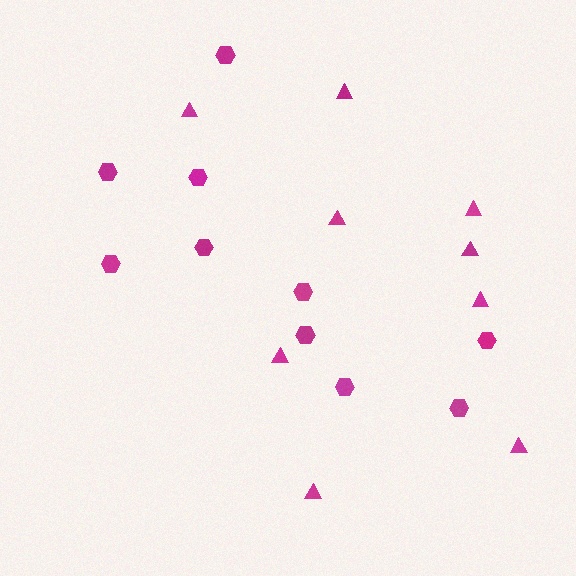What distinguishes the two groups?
There are 2 groups: one group of triangles (9) and one group of hexagons (10).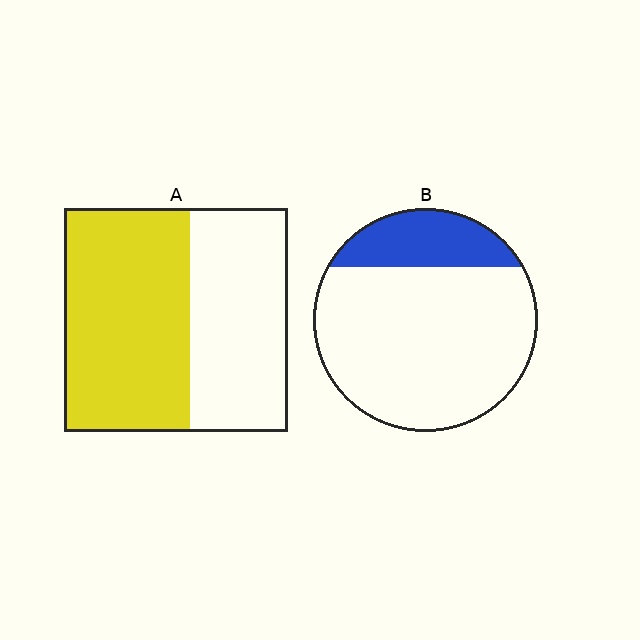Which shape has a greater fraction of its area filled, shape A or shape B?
Shape A.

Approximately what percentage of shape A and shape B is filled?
A is approximately 55% and B is approximately 20%.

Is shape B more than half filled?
No.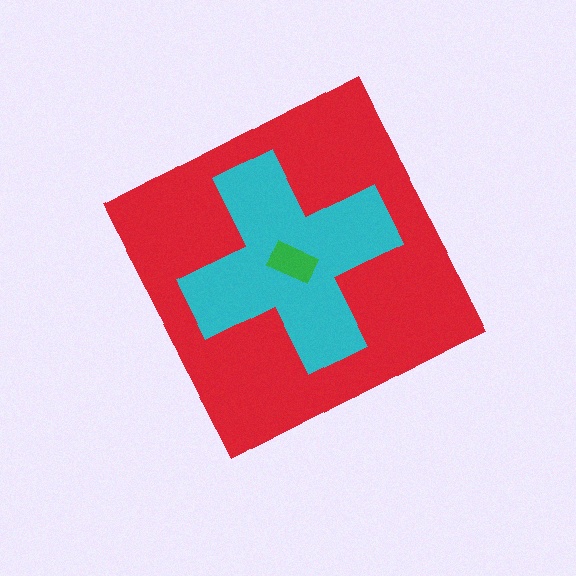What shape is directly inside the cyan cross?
The green rectangle.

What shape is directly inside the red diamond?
The cyan cross.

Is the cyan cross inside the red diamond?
Yes.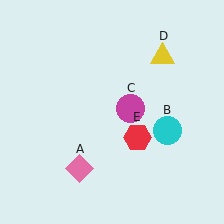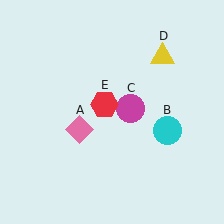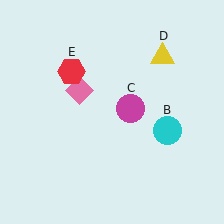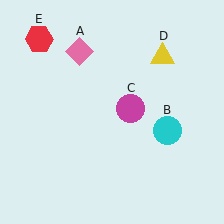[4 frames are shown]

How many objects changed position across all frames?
2 objects changed position: pink diamond (object A), red hexagon (object E).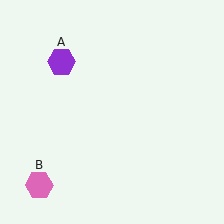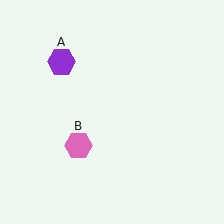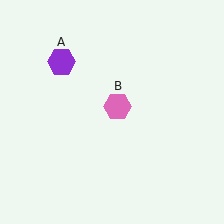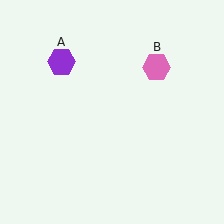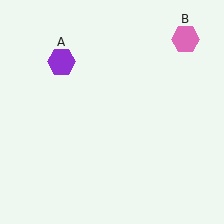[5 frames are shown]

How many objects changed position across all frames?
1 object changed position: pink hexagon (object B).